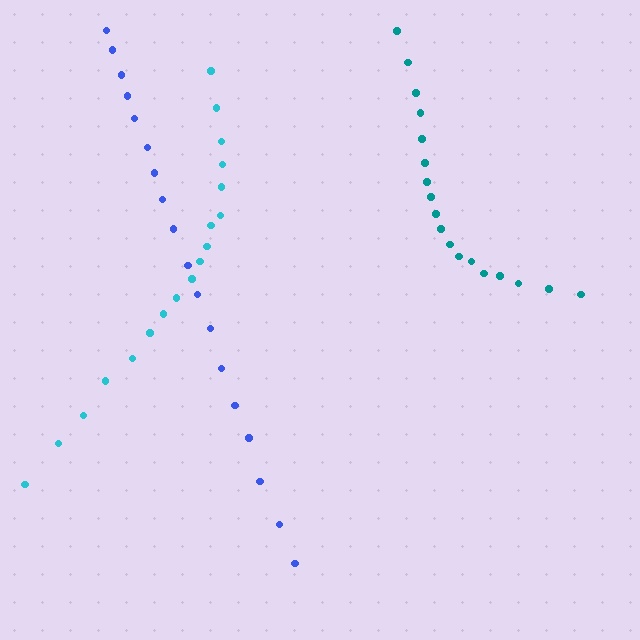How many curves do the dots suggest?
There are 3 distinct paths.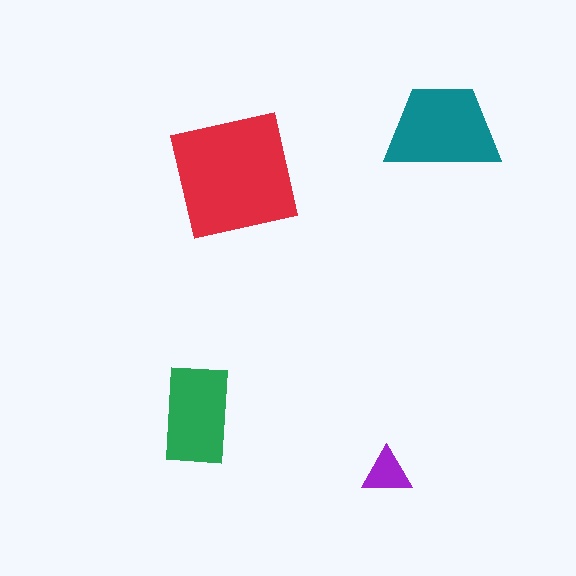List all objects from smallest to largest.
The purple triangle, the green rectangle, the teal trapezoid, the red square.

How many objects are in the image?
There are 4 objects in the image.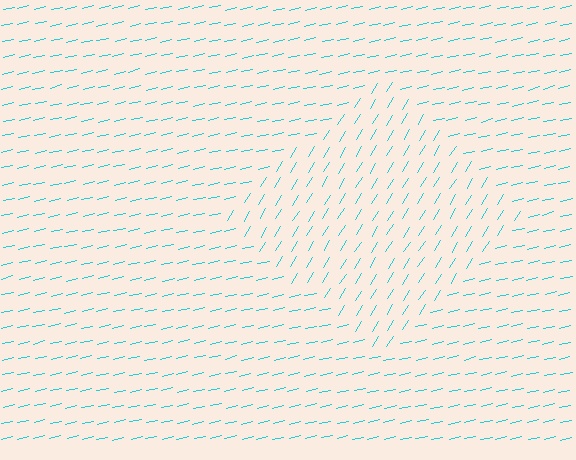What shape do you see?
I see a diamond.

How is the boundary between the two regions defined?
The boundary is defined purely by a change in line orientation (approximately 45 degrees difference). All lines are the same color and thickness.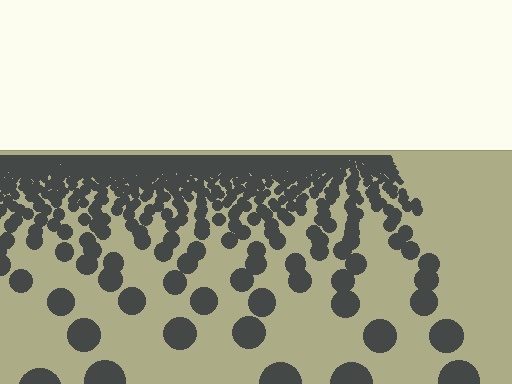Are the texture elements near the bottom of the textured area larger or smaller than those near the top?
Larger. Near the bottom, elements are closer to the viewer and appear at a bigger on-screen size.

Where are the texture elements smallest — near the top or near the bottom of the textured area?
Near the top.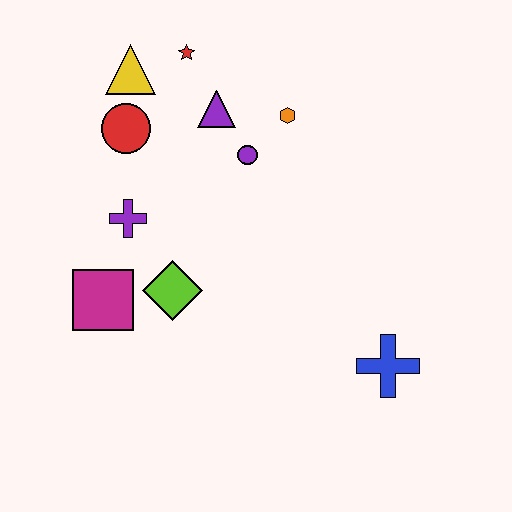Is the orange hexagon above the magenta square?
Yes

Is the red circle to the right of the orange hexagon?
No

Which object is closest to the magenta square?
The lime diamond is closest to the magenta square.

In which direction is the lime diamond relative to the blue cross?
The lime diamond is to the left of the blue cross.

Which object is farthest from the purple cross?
The blue cross is farthest from the purple cross.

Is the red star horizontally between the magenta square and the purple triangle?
Yes